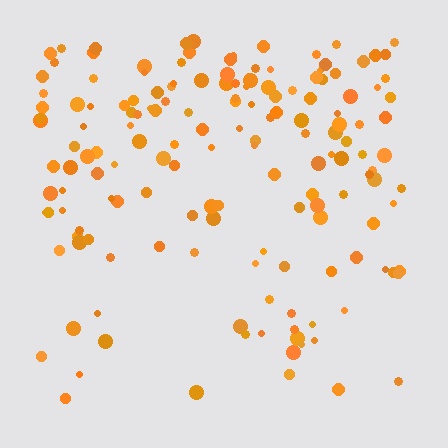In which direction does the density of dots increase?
From bottom to top, with the top side densest.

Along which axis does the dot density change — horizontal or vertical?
Vertical.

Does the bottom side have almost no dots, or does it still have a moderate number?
Still a moderate number, just noticeably fewer than the top.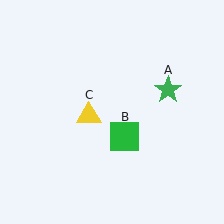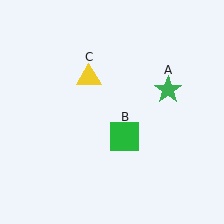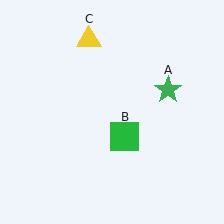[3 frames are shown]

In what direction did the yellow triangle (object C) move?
The yellow triangle (object C) moved up.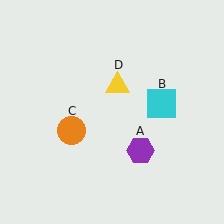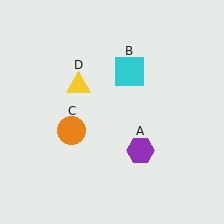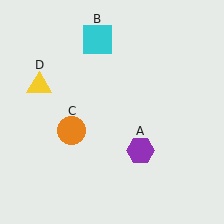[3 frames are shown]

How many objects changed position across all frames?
2 objects changed position: cyan square (object B), yellow triangle (object D).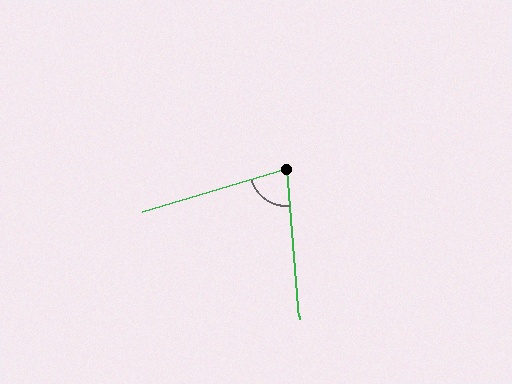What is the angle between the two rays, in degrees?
Approximately 78 degrees.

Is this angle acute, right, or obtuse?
It is acute.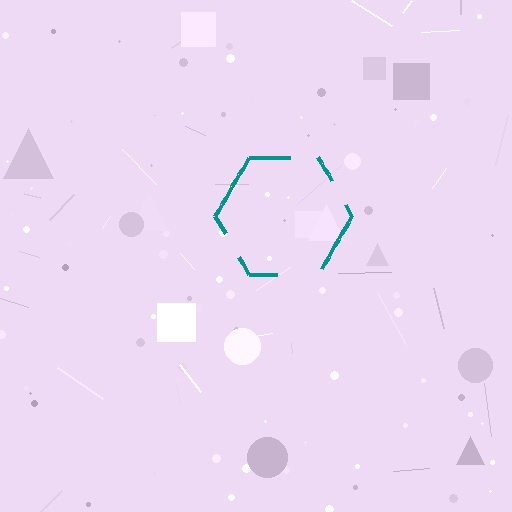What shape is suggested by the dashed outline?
The dashed outline suggests a hexagon.